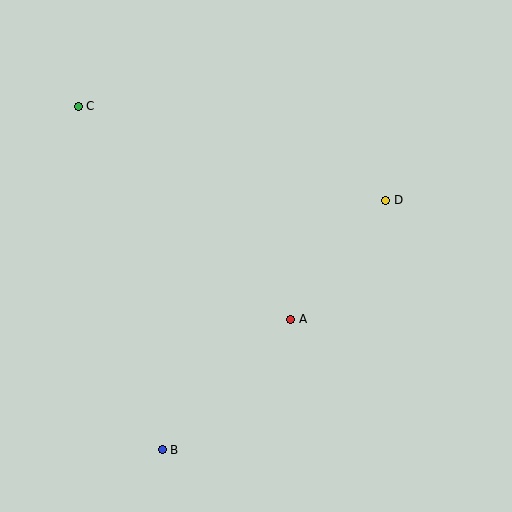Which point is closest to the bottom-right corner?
Point A is closest to the bottom-right corner.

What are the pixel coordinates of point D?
Point D is at (386, 200).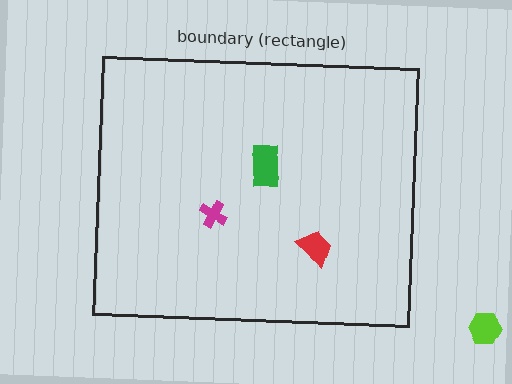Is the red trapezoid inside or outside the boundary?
Inside.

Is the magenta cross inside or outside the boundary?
Inside.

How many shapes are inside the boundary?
3 inside, 1 outside.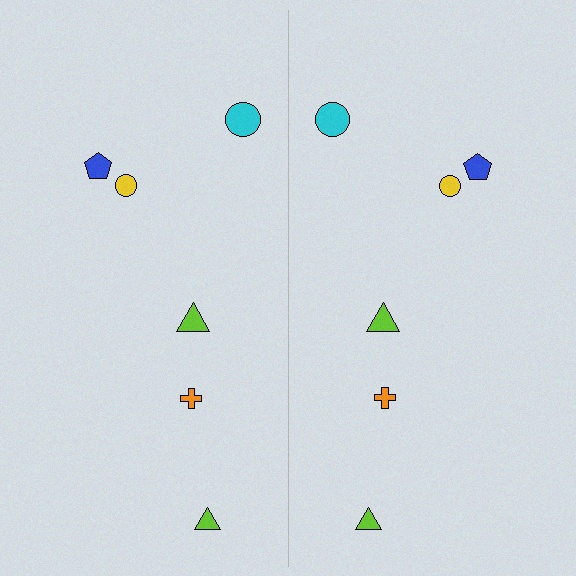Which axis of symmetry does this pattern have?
The pattern has a vertical axis of symmetry running through the center of the image.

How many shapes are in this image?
There are 12 shapes in this image.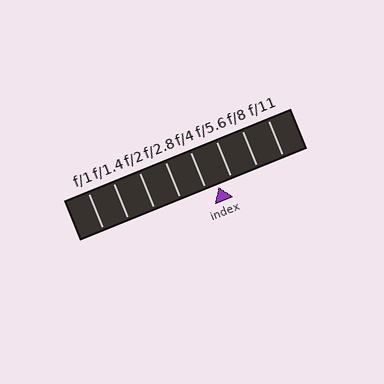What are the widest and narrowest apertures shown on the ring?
The widest aperture shown is f/1 and the narrowest is f/11.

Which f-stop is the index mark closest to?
The index mark is closest to f/4.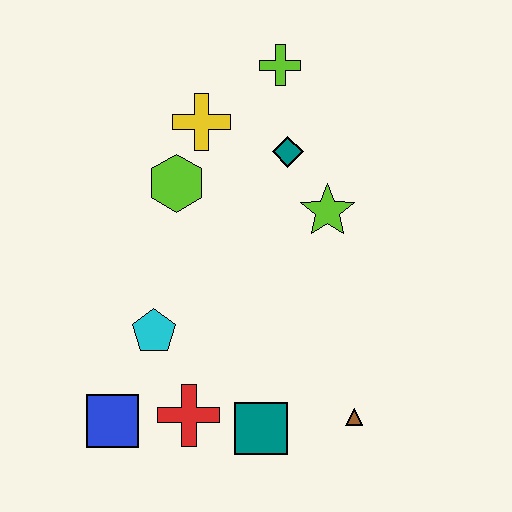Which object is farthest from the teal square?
The lime cross is farthest from the teal square.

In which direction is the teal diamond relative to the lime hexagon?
The teal diamond is to the right of the lime hexagon.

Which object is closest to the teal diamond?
The lime star is closest to the teal diamond.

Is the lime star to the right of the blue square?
Yes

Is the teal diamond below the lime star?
No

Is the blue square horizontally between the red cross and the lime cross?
No